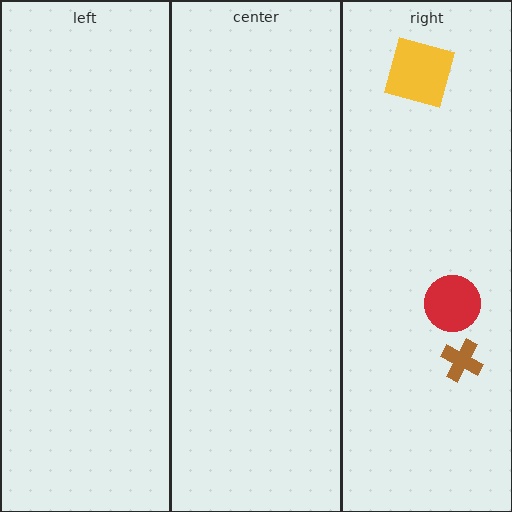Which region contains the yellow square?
The right region.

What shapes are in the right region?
The yellow square, the red circle, the brown cross.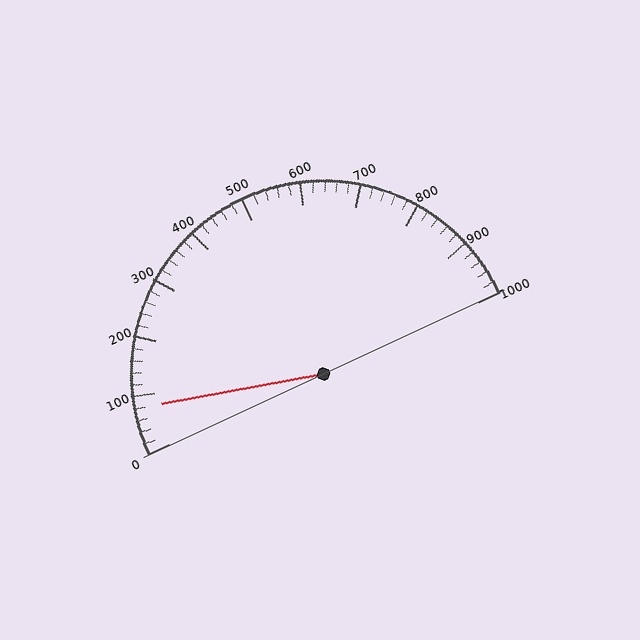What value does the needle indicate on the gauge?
The needle indicates approximately 80.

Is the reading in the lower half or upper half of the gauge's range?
The reading is in the lower half of the range (0 to 1000).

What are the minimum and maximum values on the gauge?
The gauge ranges from 0 to 1000.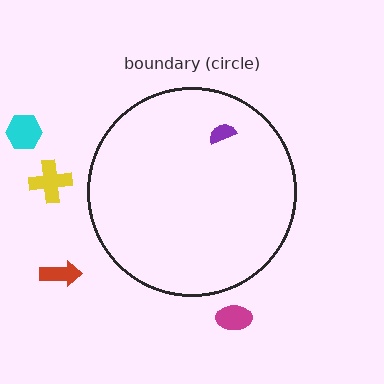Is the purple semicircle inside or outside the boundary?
Inside.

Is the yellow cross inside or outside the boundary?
Outside.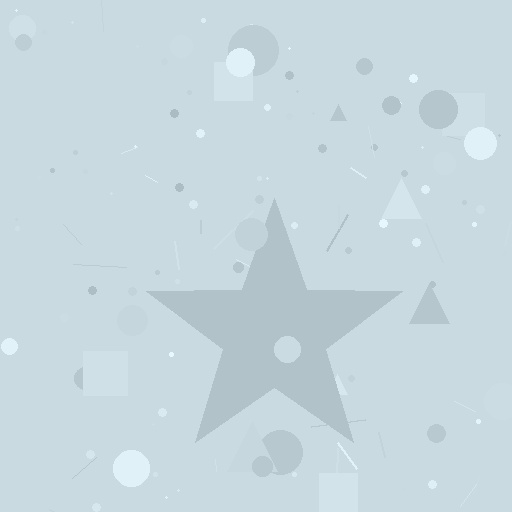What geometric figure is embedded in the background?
A star is embedded in the background.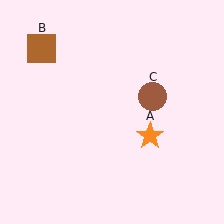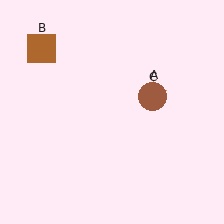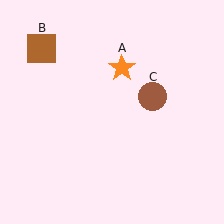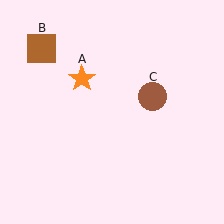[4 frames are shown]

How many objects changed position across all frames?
1 object changed position: orange star (object A).